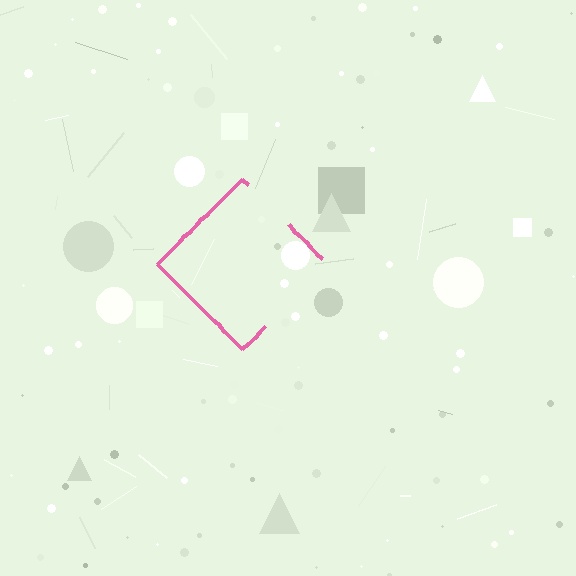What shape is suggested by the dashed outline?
The dashed outline suggests a diamond.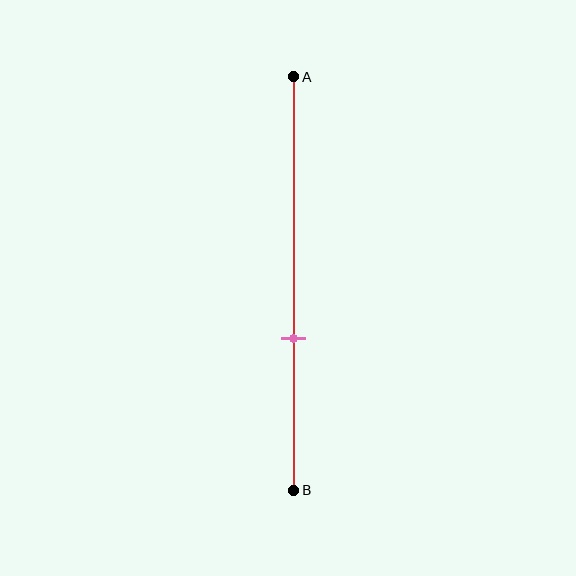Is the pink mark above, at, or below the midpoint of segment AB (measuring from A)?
The pink mark is below the midpoint of segment AB.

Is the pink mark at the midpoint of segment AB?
No, the mark is at about 65% from A, not at the 50% midpoint.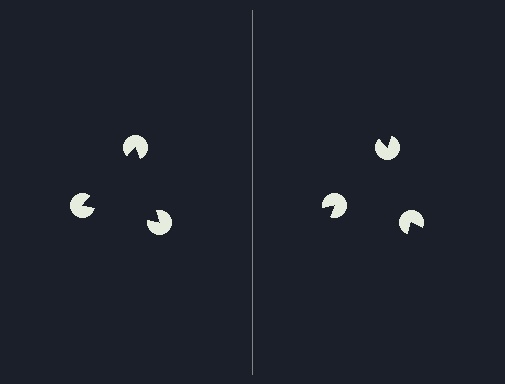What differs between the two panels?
The pac-man discs are positioned identically on both sides; only the wedge orientations differ. On the left they align to a triangle; on the right they are misaligned.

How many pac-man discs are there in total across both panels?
6 — 3 on each side.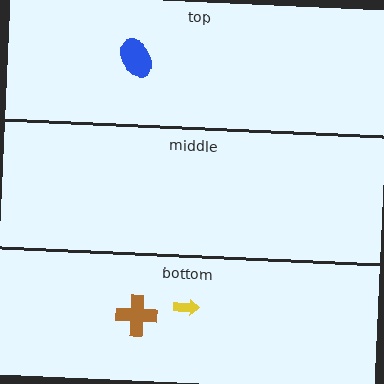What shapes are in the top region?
The blue ellipse.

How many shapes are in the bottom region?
2.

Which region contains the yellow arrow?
The bottom region.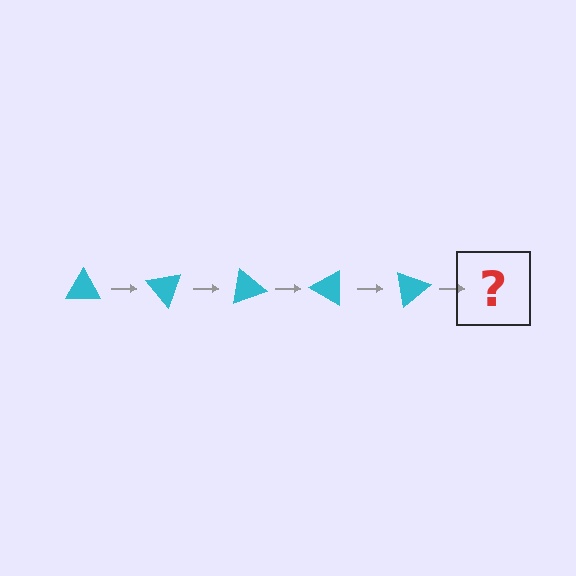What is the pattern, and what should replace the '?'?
The pattern is that the triangle rotates 50 degrees each step. The '?' should be a cyan triangle rotated 250 degrees.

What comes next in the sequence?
The next element should be a cyan triangle rotated 250 degrees.